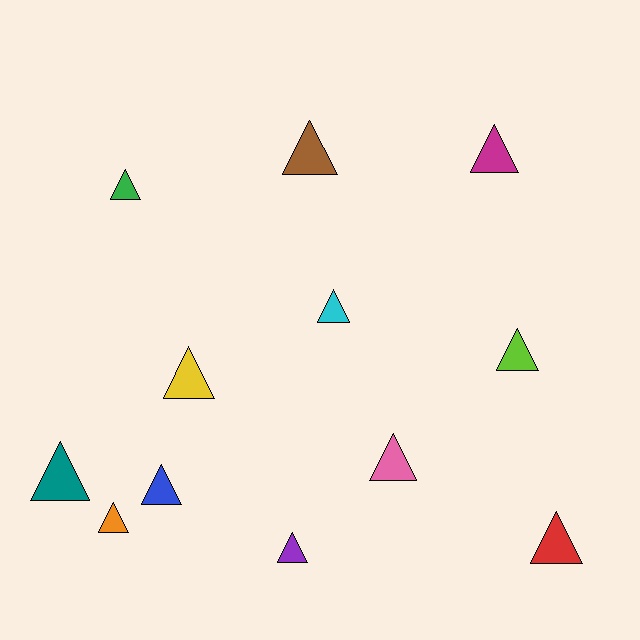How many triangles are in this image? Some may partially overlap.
There are 12 triangles.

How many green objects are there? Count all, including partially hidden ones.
There is 1 green object.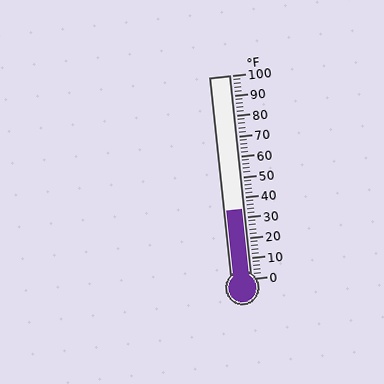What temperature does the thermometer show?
The thermometer shows approximately 34°F.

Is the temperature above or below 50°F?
The temperature is below 50°F.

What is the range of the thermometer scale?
The thermometer scale ranges from 0°F to 100°F.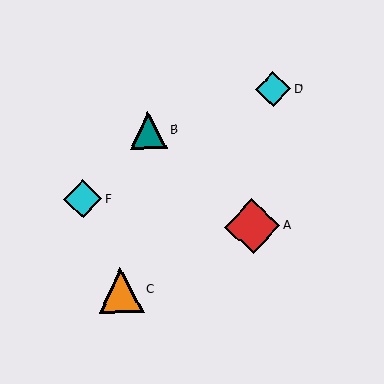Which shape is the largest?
The red diamond (labeled A) is the largest.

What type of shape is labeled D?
Shape D is a cyan diamond.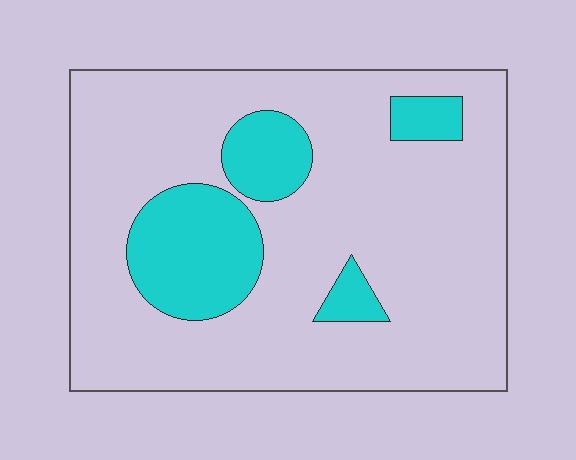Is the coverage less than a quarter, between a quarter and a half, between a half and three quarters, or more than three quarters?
Less than a quarter.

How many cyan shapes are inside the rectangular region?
4.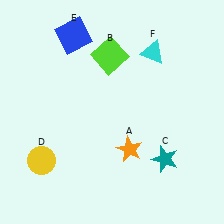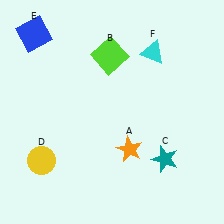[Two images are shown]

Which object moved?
The blue square (E) moved left.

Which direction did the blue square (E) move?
The blue square (E) moved left.